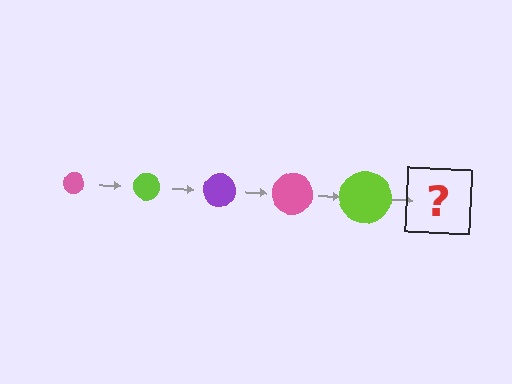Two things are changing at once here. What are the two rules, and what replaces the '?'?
The two rules are that the circle grows larger each step and the color cycles through pink, lime, and purple. The '?' should be a purple circle, larger than the previous one.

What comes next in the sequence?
The next element should be a purple circle, larger than the previous one.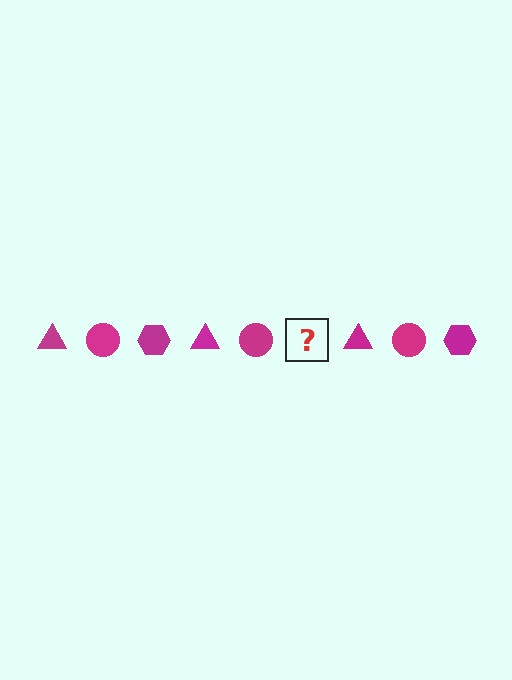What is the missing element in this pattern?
The missing element is a magenta hexagon.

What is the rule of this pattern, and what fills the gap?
The rule is that the pattern cycles through triangle, circle, hexagon shapes in magenta. The gap should be filled with a magenta hexagon.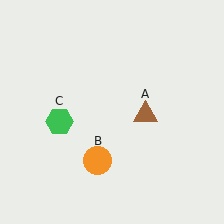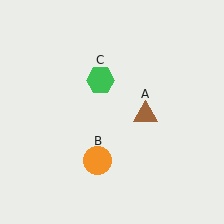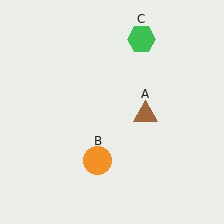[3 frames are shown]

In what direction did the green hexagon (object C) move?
The green hexagon (object C) moved up and to the right.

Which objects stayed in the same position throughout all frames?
Brown triangle (object A) and orange circle (object B) remained stationary.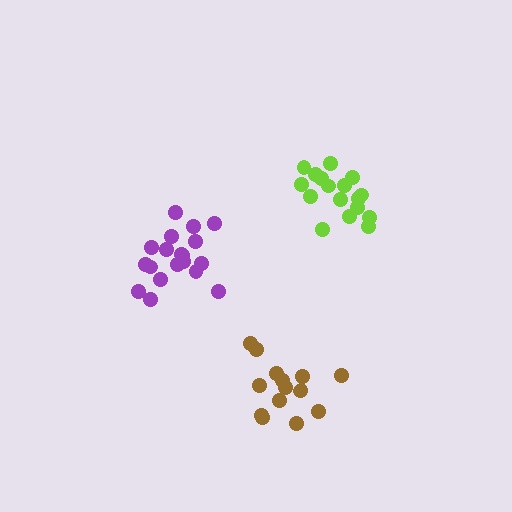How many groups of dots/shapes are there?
There are 3 groups.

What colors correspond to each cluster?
The clusters are colored: brown, lime, purple.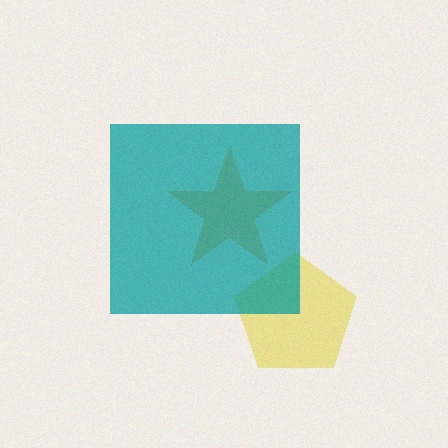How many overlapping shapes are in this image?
There are 3 overlapping shapes in the image.